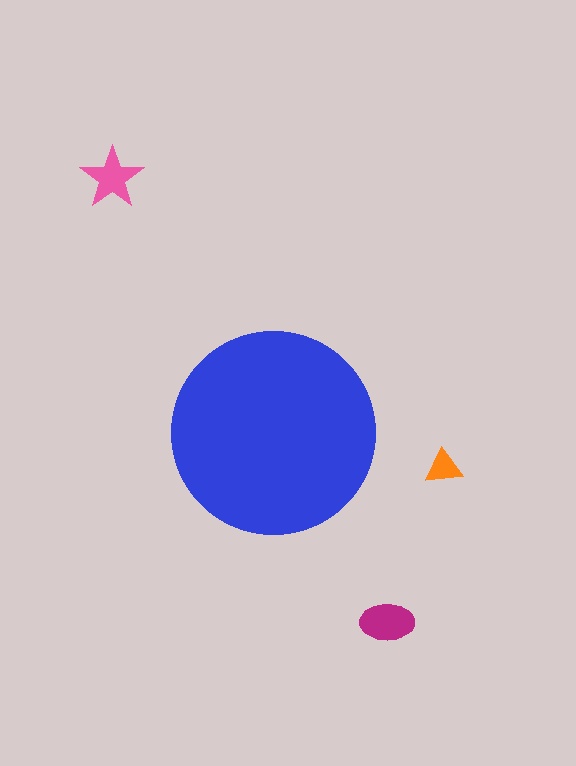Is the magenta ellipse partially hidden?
No, the magenta ellipse is fully visible.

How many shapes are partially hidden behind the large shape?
0 shapes are partially hidden.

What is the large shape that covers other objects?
A blue circle.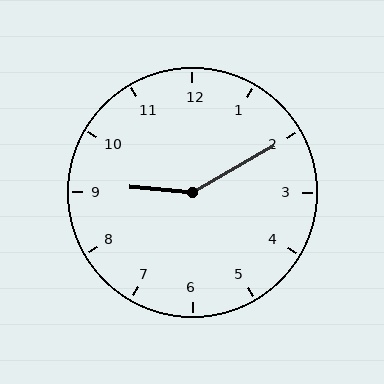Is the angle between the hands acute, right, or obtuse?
It is obtuse.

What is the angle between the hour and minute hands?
Approximately 145 degrees.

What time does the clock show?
9:10.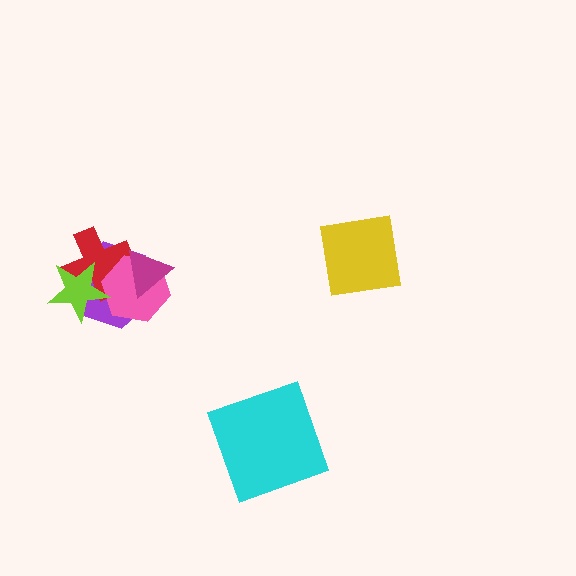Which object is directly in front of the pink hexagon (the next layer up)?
The lime star is directly in front of the pink hexagon.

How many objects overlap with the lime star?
3 objects overlap with the lime star.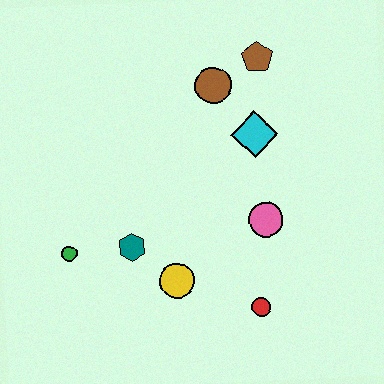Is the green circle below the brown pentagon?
Yes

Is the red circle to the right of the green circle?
Yes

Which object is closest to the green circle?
The teal hexagon is closest to the green circle.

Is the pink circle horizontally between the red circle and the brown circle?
No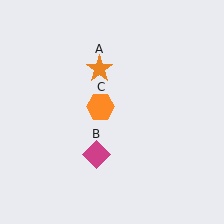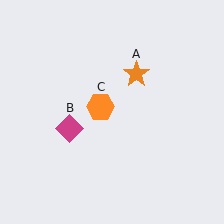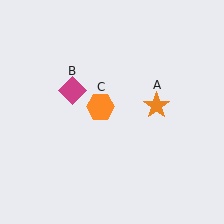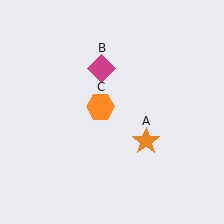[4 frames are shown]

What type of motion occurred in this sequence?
The orange star (object A), magenta diamond (object B) rotated clockwise around the center of the scene.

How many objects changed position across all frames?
2 objects changed position: orange star (object A), magenta diamond (object B).